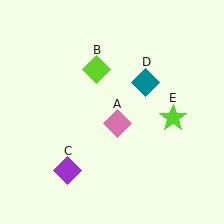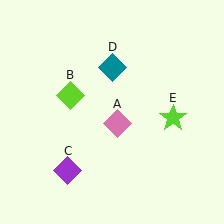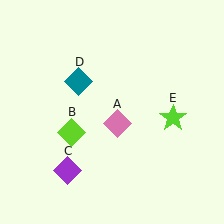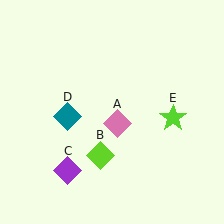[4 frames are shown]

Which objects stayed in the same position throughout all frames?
Pink diamond (object A) and purple diamond (object C) and lime star (object E) remained stationary.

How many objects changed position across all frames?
2 objects changed position: lime diamond (object B), teal diamond (object D).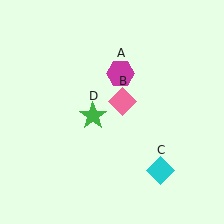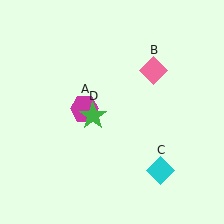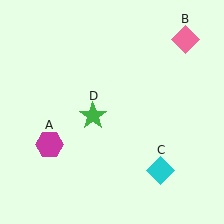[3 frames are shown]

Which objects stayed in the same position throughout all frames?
Cyan diamond (object C) and green star (object D) remained stationary.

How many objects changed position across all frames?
2 objects changed position: magenta hexagon (object A), pink diamond (object B).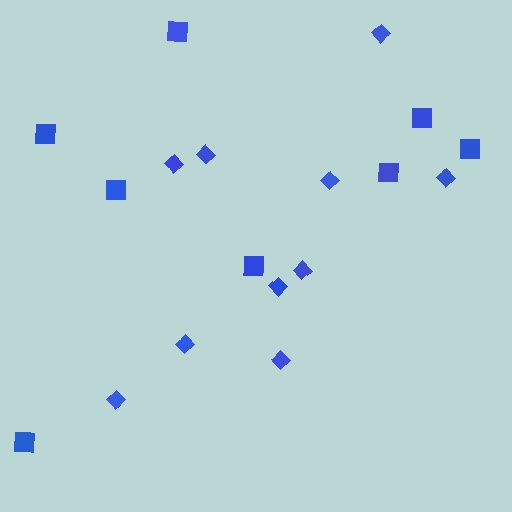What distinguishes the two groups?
There are 2 groups: one group of diamonds (10) and one group of squares (8).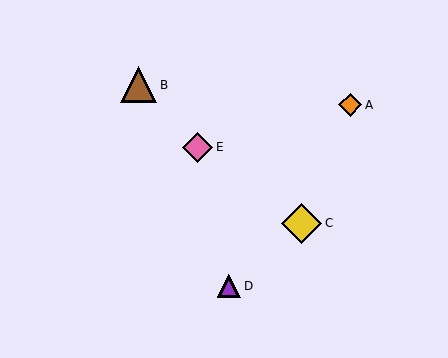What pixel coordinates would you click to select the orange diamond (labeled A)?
Click at (350, 105) to select the orange diamond A.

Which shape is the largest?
The yellow diamond (labeled C) is the largest.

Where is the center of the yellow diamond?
The center of the yellow diamond is at (302, 223).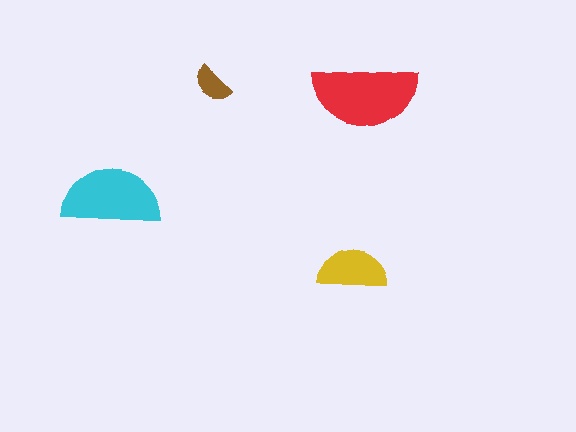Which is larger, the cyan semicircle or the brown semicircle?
The cyan one.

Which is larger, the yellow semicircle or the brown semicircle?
The yellow one.